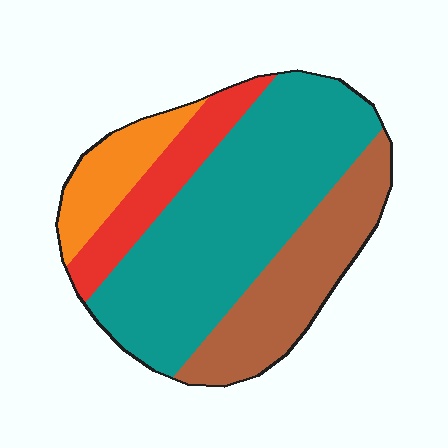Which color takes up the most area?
Teal, at roughly 50%.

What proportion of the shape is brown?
Brown covers about 25% of the shape.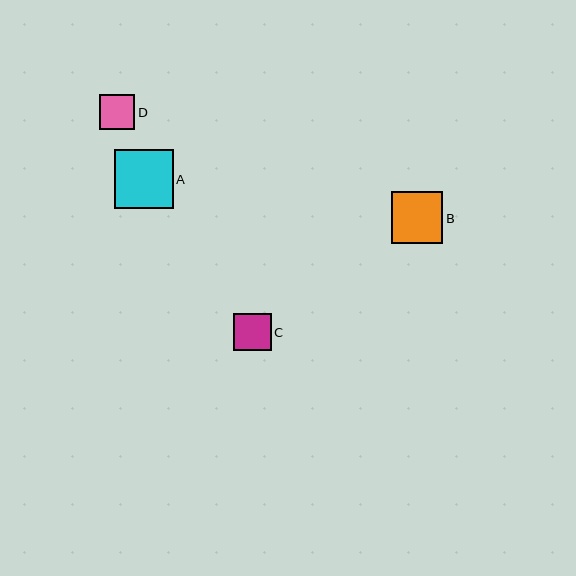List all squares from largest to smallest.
From largest to smallest: A, B, C, D.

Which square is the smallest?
Square D is the smallest with a size of approximately 36 pixels.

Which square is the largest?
Square A is the largest with a size of approximately 59 pixels.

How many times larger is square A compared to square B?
Square A is approximately 1.2 times the size of square B.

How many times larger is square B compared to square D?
Square B is approximately 1.4 times the size of square D.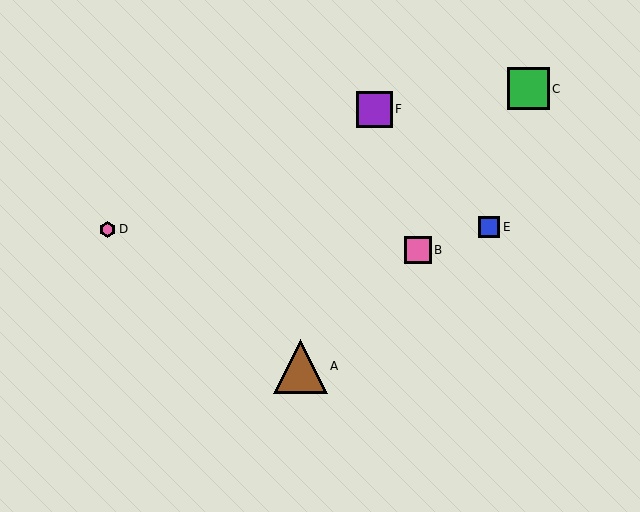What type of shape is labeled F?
Shape F is a purple square.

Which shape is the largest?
The brown triangle (labeled A) is the largest.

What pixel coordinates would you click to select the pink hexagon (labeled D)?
Click at (107, 229) to select the pink hexagon D.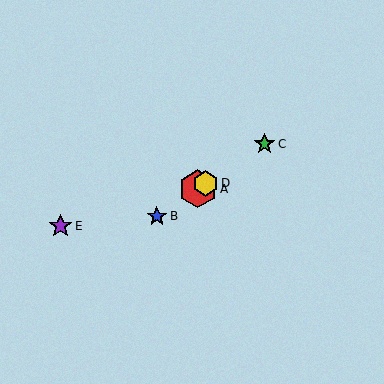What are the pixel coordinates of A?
Object A is at (198, 189).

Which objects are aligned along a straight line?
Objects A, B, C, D are aligned along a straight line.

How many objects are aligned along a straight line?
4 objects (A, B, C, D) are aligned along a straight line.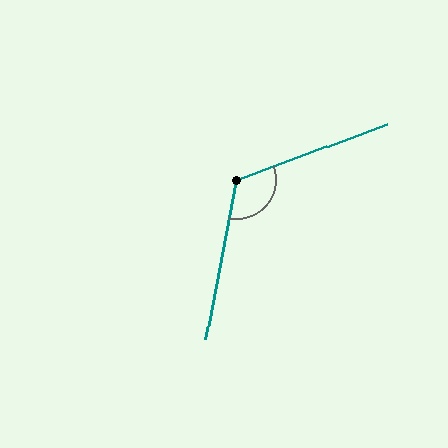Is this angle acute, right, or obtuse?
It is obtuse.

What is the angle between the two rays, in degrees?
Approximately 121 degrees.